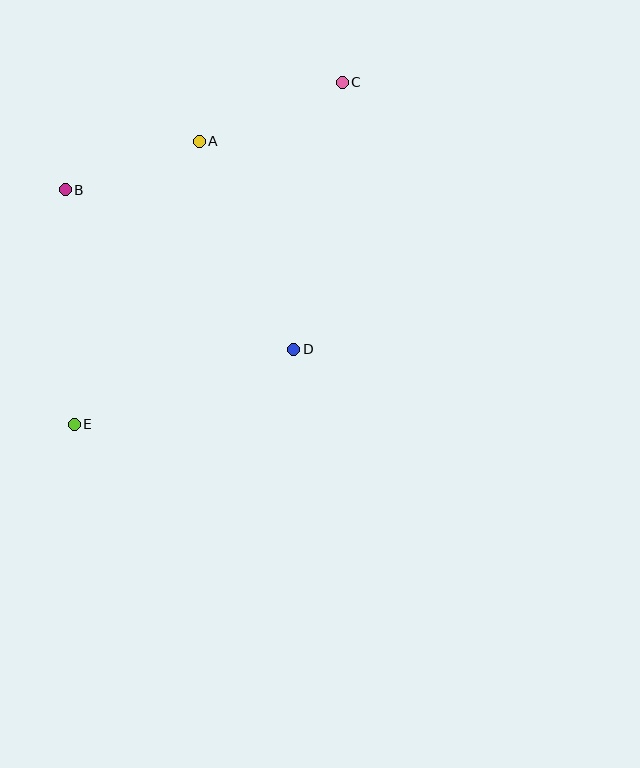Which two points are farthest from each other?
Points C and E are farthest from each other.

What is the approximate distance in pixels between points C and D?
The distance between C and D is approximately 271 pixels.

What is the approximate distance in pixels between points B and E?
The distance between B and E is approximately 235 pixels.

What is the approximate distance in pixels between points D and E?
The distance between D and E is approximately 232 pixels.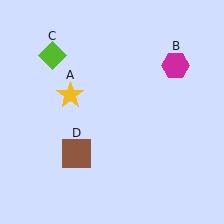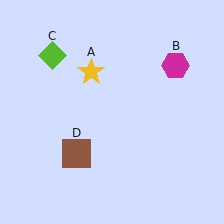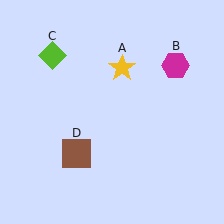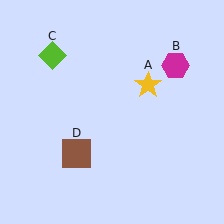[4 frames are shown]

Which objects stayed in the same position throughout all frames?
Magenta hexagon (object B) and lime diamond (object C) and brown square (object D) remained stationary.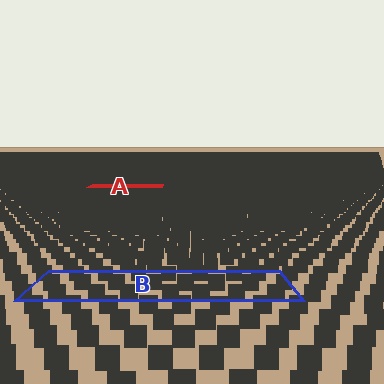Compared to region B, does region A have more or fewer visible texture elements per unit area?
Region A has more texture elements per unit area — they are packed more densely because it is farther away.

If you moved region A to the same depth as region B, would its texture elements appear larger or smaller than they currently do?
They would appear larger. At a closer depth, the same texture elements are projected at a bigger on-screen size.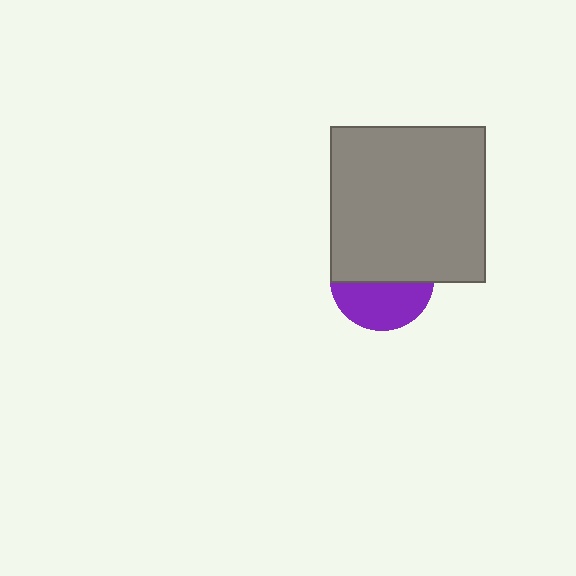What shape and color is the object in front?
The object in front is a gray square.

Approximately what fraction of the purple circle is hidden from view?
Roughly 55% of the purple circle is hidden behind the gray square.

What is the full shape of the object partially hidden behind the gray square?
The partially hidden object is a purple circle.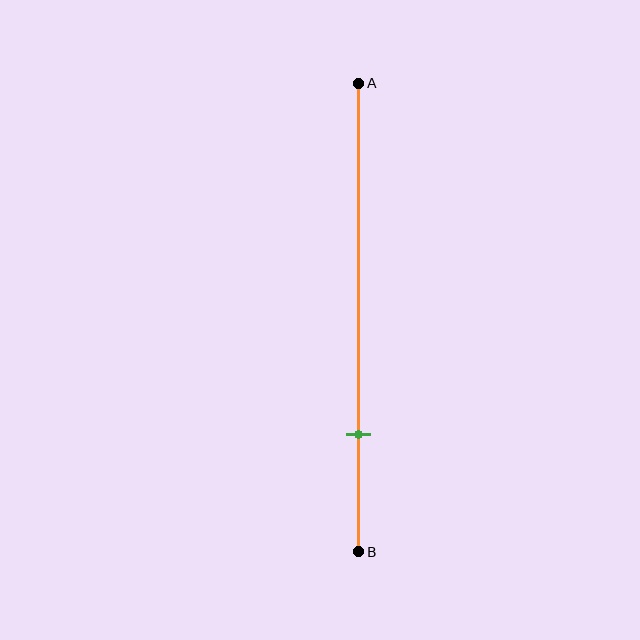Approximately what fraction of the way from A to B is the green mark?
The green mark is approximately 75% of the way from A to B.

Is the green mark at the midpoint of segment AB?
No, the mark is at about 75% from A, not at the 50% midpoint.